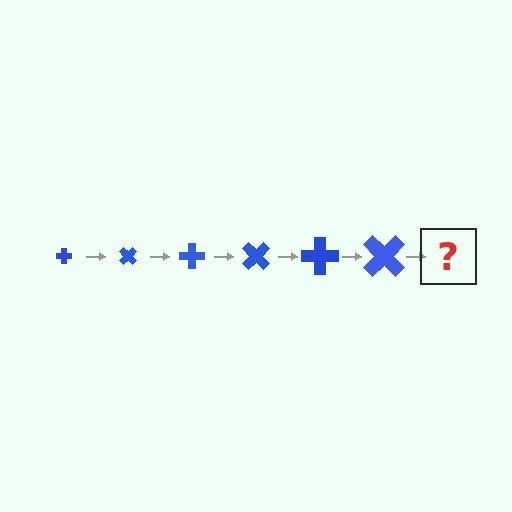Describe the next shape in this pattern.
It should be a cross, larger than the previous one and rotated 270 degrees from the start.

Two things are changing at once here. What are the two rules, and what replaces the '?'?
The two rules are that the cross grows larger each step and it rotates 45 degrees each step. The '?' should be a cross, larger than the previous one and rotated 270 degrees from the start.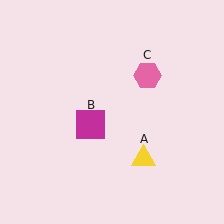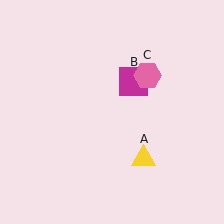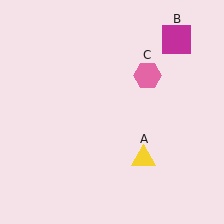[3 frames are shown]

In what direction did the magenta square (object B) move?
The magenta square (object B) moved up and to the right.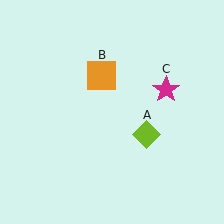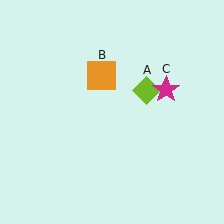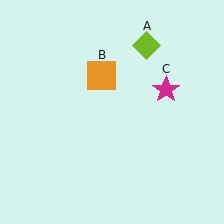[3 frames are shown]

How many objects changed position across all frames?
1 object changed position: lime diamond (object A).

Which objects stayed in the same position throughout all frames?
Orange square (object B) and magenta star (object C) remained stationary.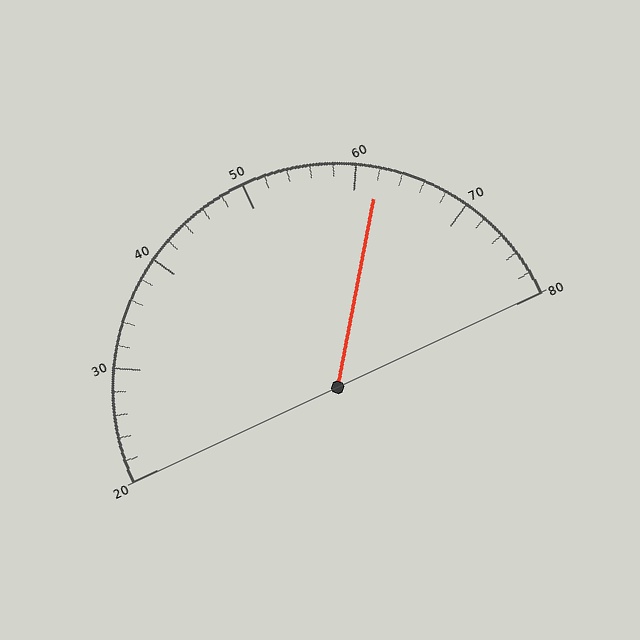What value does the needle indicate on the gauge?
The needle indicates approximately 62.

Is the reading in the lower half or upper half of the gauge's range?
The reading is in the upper half of the range (20 to 80).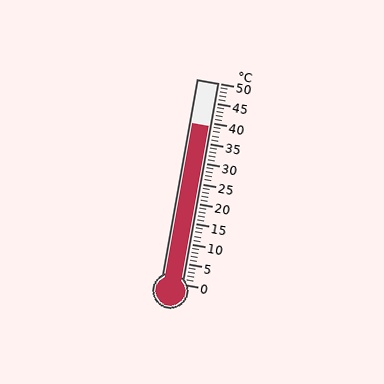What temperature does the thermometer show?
The thermometer shows approximately 39°C.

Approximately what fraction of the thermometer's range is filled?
The thermometer is filled to approximately 80% of its range.